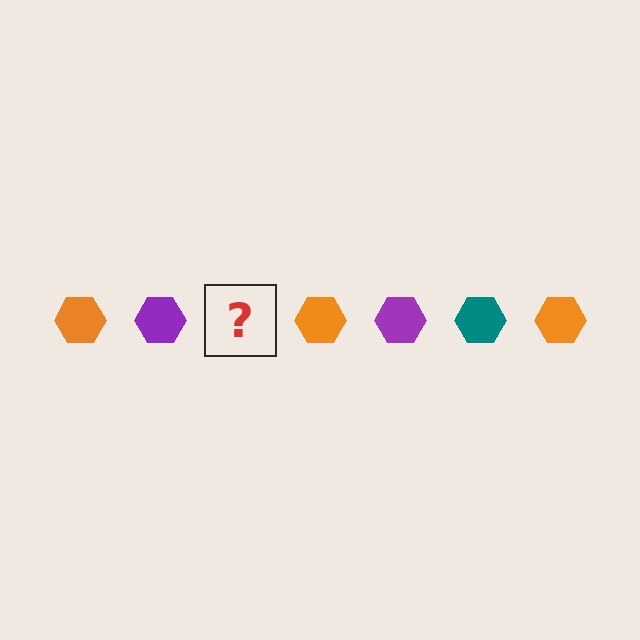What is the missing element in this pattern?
The missing element is a teal hexagon.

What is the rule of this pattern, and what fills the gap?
The rule is that the pattern cycles through orange, purple, teal hexagons. The gap should be filled with a teal hexagon.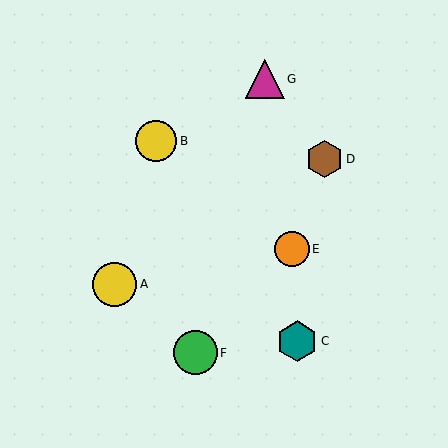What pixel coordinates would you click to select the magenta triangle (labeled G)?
Click at (265, 79) to select the magenta triangle G.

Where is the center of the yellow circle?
The center of the yellow circle is at (114, 284).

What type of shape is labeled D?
Shape D is a brown hexagon.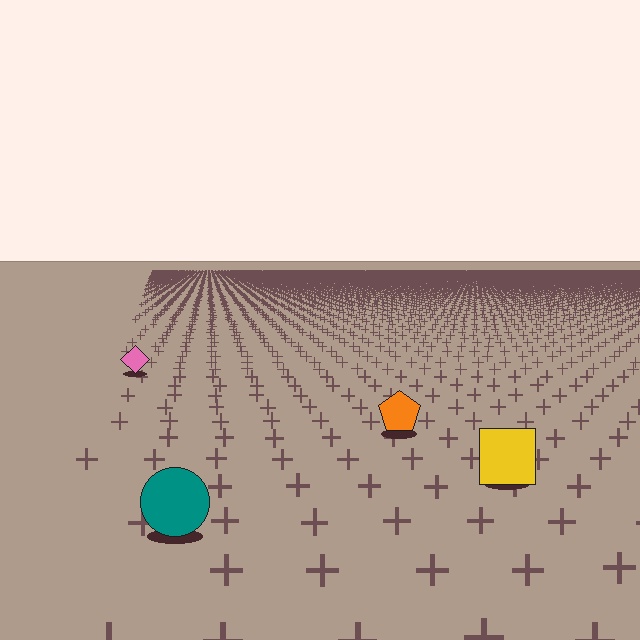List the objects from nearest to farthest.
From nearest to farthest: the teal circle, the yellow square, the orange pentagon, the pink diamond.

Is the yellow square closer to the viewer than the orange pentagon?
Yes. The yellow square is closer — you can tell from the texture gradient: the ground texture is coarser near it.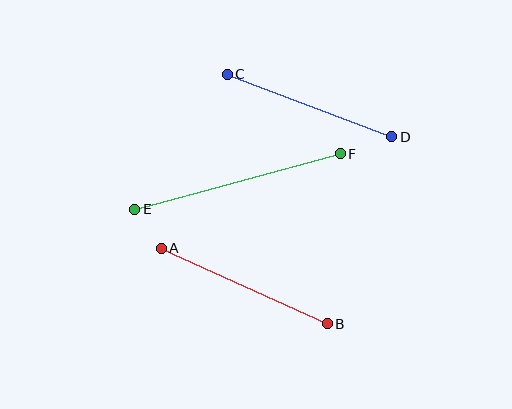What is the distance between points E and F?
The distance is approximately 213 pixels.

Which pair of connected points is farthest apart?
Points E and F are farthest apart.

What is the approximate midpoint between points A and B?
The midpoint is at approximately (244, 286) pixels.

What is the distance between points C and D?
The distance is approximately 176 pixels.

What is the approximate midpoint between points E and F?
The midpoint is at approximately (237, 182) pixels.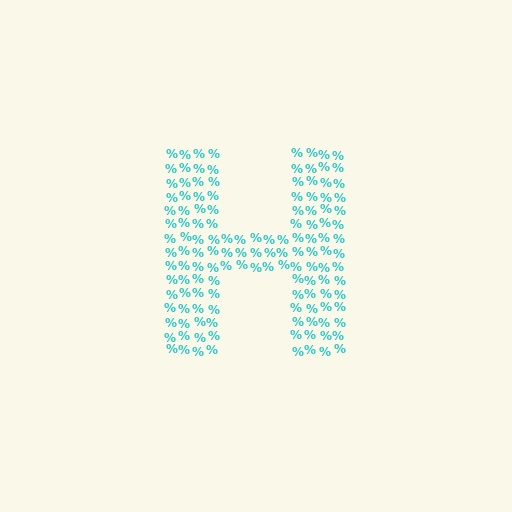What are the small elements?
The small elements are percent signs.